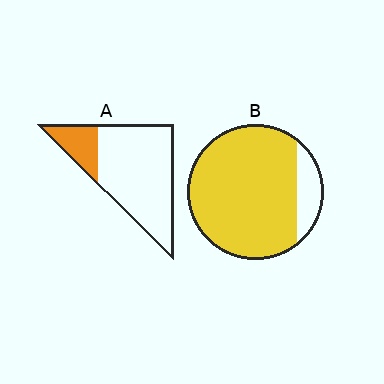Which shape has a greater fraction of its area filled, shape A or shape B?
Shape B.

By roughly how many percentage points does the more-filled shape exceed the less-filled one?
By roughly 65 percentage points (B over A).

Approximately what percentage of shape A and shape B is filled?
A is approximately 20% and B is approximately 85%.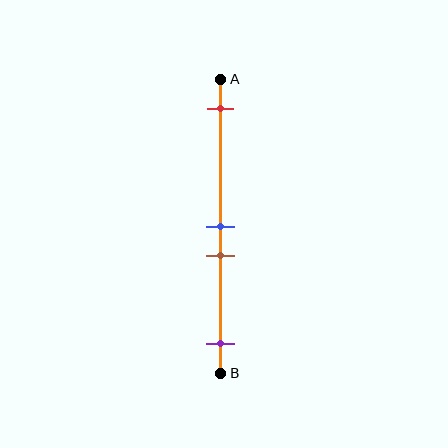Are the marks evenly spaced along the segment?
No, the marks are not evenly spaced.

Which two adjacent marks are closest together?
The blue and brown marks are the closest adjacent pair.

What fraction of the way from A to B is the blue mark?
The blue mark is approximately 50% (0.5) of the way from A to B.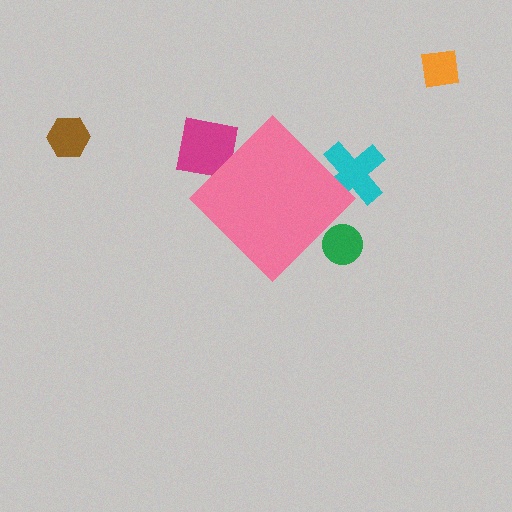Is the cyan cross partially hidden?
Yes, the cyan cross is partially hidden behind the pink diamond.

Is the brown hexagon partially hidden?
No, the brown hexagon is fully visible.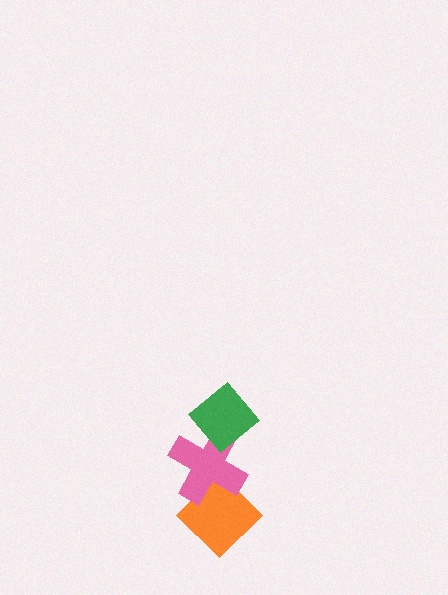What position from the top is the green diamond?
The green diamond is 1st from the top.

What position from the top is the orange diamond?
The orange diamond is 3rd from the top.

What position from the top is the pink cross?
The pink cross is 2nd from the top.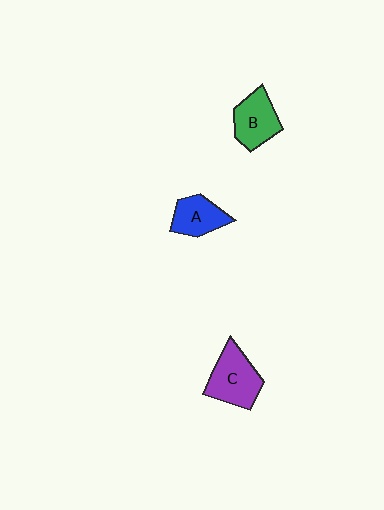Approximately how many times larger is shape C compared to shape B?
Approximately 1.2 times.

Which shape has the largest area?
Shape C (purple).